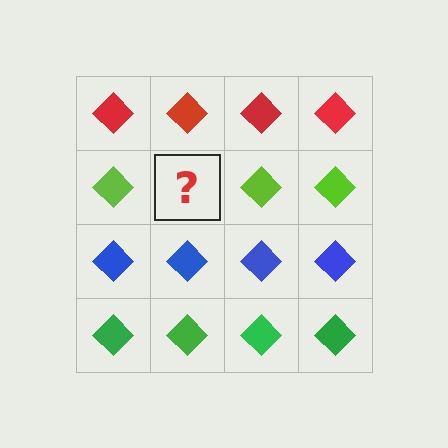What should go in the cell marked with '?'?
The missing cell should contain a lime diamond.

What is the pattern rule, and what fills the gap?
The rule is that each row has a consistent color. The gap should be filled with a lime diamond.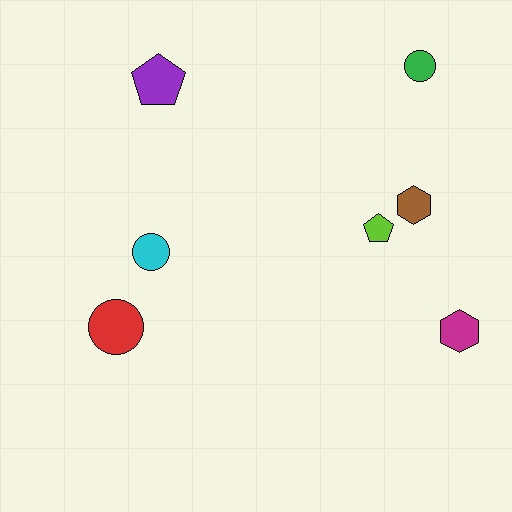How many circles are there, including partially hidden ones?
There are 3 circles.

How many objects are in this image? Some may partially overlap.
There are 7 objects.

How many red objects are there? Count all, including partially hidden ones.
There is 1 red object.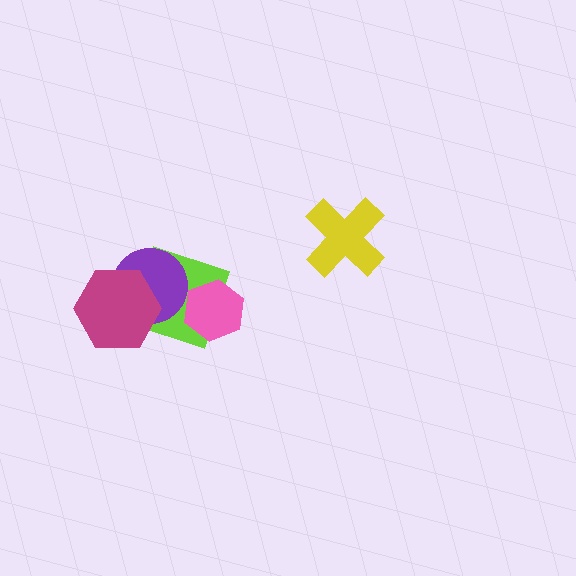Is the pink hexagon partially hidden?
No, no other shape covers it.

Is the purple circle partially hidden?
Yes, it is partially covered by another shape.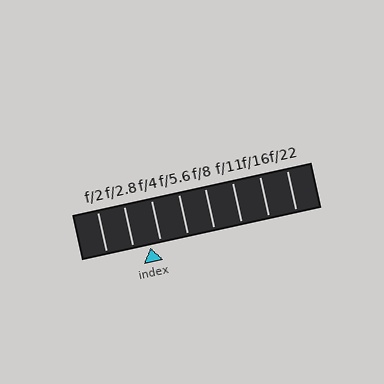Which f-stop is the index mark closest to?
The index mark is closest to f/4.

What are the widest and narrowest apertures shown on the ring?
The widest aperture shown is f/2 and the narrowest is f/22.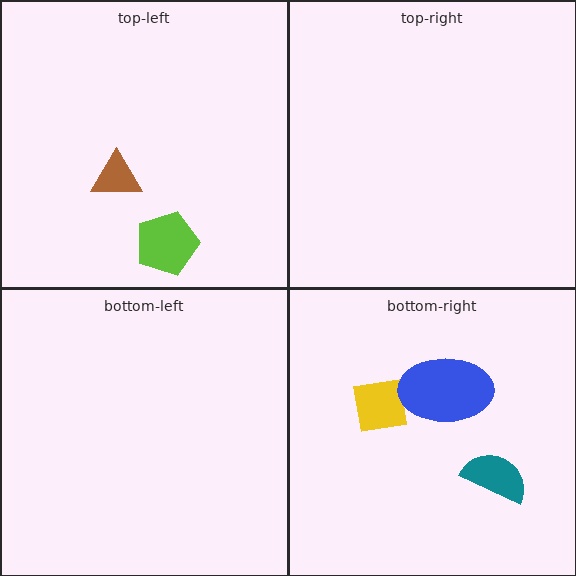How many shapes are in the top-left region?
2.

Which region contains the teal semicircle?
The bottom-right region.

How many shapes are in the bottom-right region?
3.